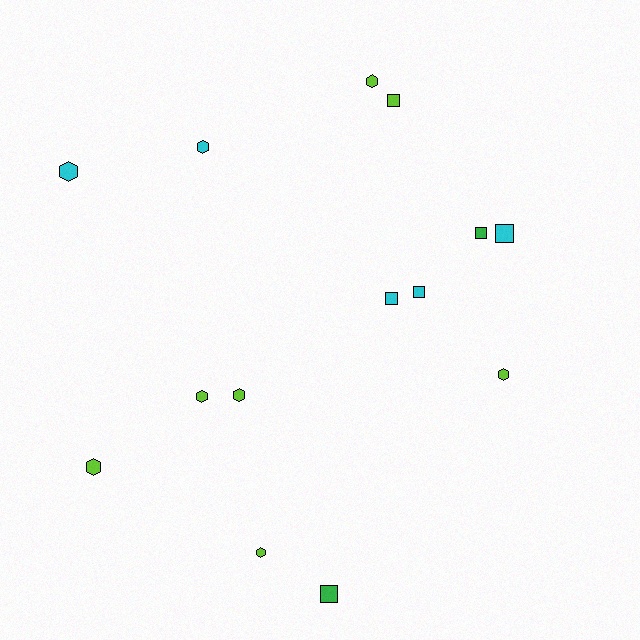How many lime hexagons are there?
There are 6 lime hexagons.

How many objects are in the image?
There are 14 objects.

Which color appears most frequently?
Lime, with 7 objects.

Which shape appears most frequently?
Hexagon, with 8 objects.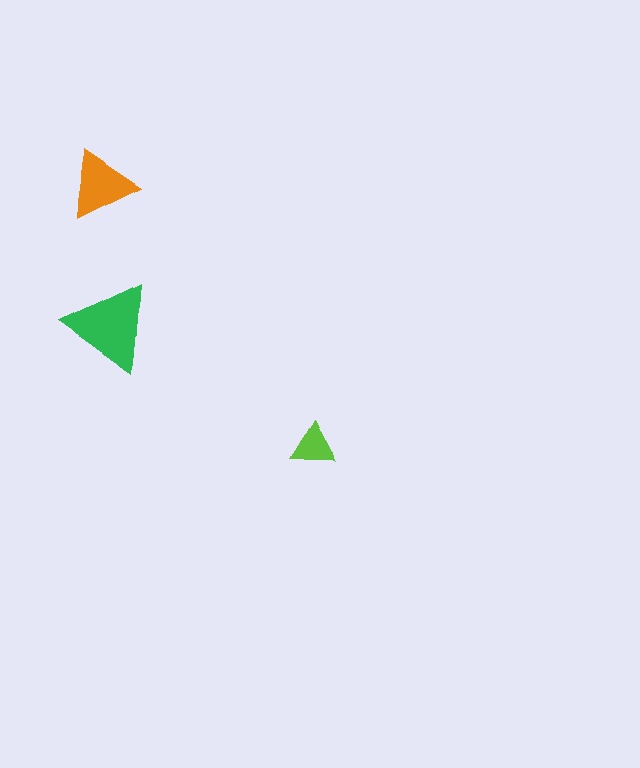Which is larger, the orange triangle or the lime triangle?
The orange one.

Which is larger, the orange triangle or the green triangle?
The green one.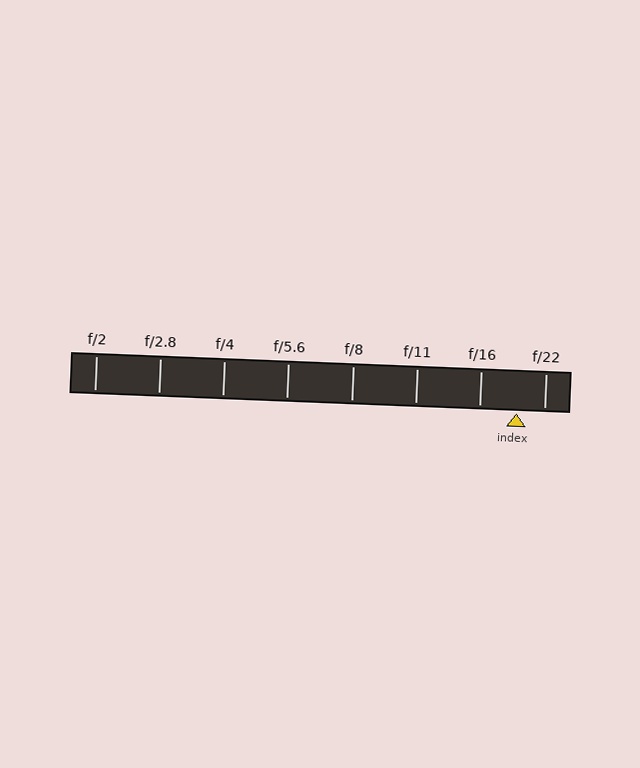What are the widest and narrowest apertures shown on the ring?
The widest aperture shown is f/2 and the narrowest is f/22.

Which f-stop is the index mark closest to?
The index mark is closest to f/22.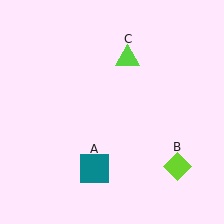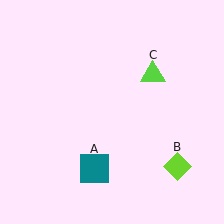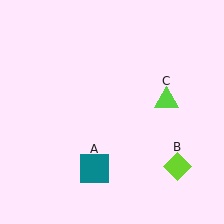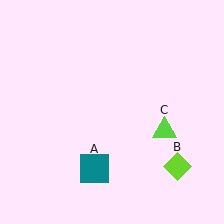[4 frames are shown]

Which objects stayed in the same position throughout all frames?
Teal square (object A) and lime diamond (object B) remained stationary.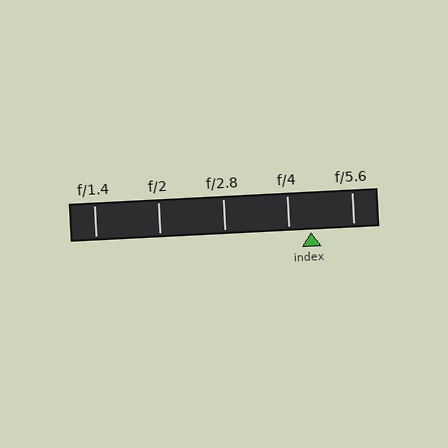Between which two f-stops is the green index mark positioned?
The index mark is between f/4 and f/5.6.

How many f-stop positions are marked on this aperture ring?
There are 5 f-stop positions marked.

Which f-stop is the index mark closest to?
The index mark is closest to f/4.